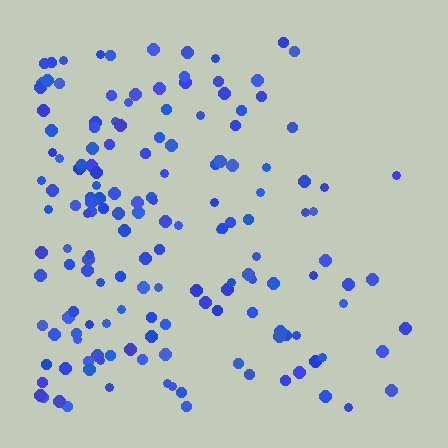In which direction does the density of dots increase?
From right to left, with the left side densest.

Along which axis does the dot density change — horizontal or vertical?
Horizontal.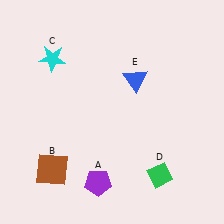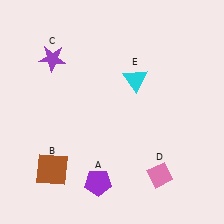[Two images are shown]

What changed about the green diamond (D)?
In Image 1, D is green. In Image 2, it changed to pink.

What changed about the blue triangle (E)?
In Image 1, E is blue. In Image 2, it changed to cyan.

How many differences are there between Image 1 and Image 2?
There are 3 differences between the two images.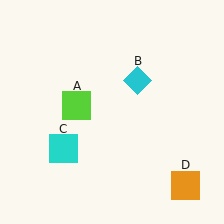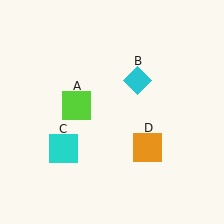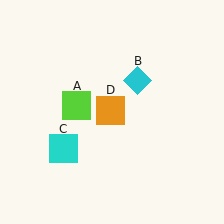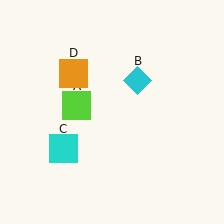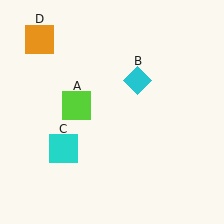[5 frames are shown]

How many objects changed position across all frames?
1 object changed position: orange square (object D).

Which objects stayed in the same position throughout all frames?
Lime square (object A) and cyan diamond (object B) and cyan square (object C) remained stationary.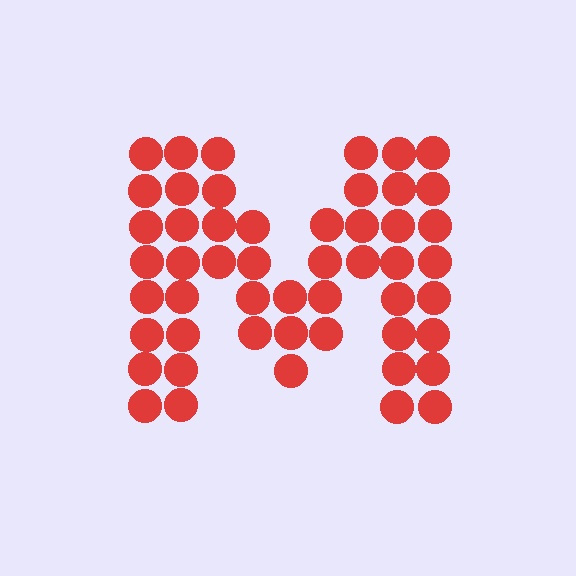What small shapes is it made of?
It is made of small circles.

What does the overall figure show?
The overall figure shows the letter M.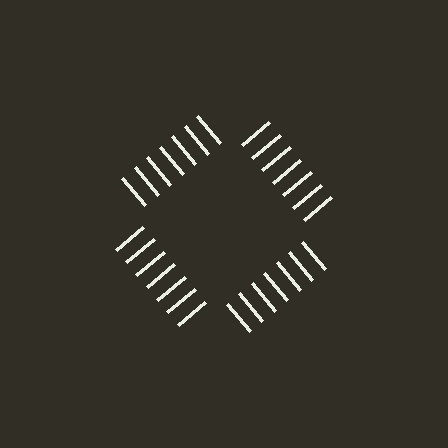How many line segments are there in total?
28 — 7 along each of the 4 edges.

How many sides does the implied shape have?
4 sides — the line-ends trace a square.